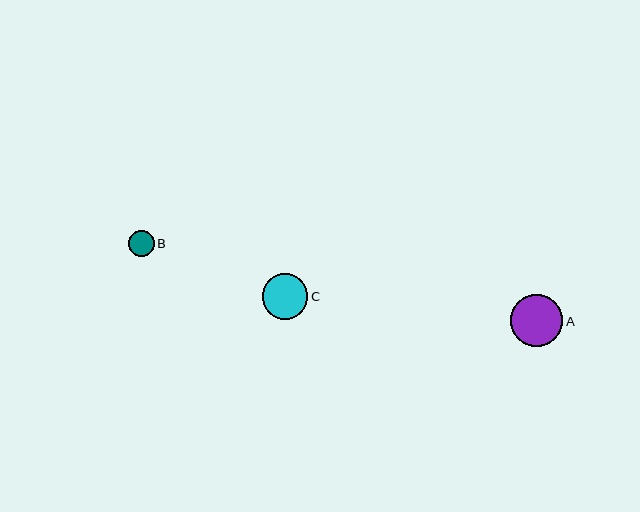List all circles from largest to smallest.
From largest to smallest: A, C, B.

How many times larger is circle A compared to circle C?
Circle A is approximately 1.2 times the size of circle C.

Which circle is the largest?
Circle A is the largest with a size of approximately 52 pixels.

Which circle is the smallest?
Circle B is the smallest with a size of approximately 26 pixels.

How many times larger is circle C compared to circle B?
Circle C is approximately 1.7 times the size of circle B.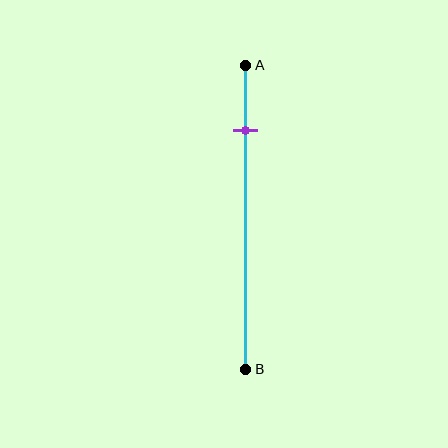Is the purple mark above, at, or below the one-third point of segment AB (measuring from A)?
The purple mark is above the one-third point of segment AB.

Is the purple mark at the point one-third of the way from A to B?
No, the mark is at about 20% from A, not at the 33% one-third point.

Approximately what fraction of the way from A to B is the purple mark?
The purple mark is approximately 20% of the way from A to B.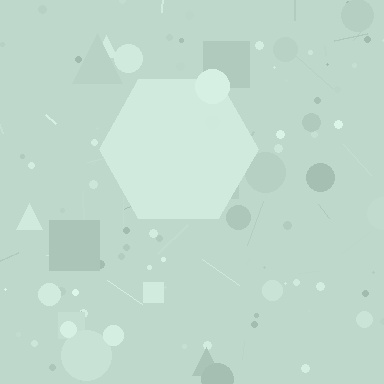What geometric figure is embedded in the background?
A hexagon is embedded in the background.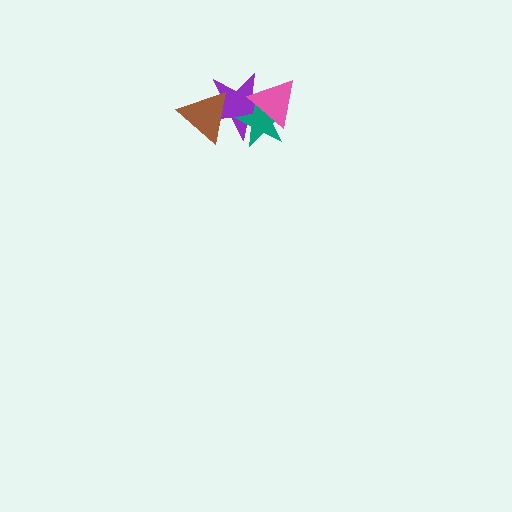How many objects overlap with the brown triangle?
1 object overlaps with the brown triangle.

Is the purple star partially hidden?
Yes, it is partially covered by another shape.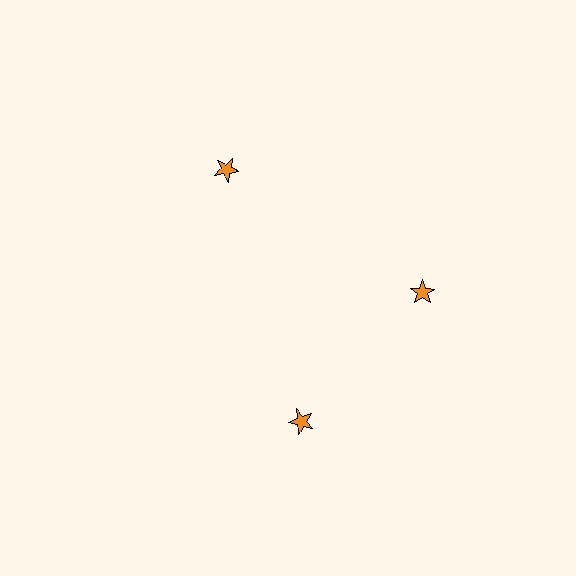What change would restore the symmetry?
The symmetry would be restored by rotating it back into even spacing with its neighbors so that all 3 stars sit at equal angles and equal distance from the center.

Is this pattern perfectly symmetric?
No. The 3 orange stars are arranged in a ring, but one element near the 7 o'clock position is rotated out of alignment along the ring, breaking the 3-fold rotational symmetry.